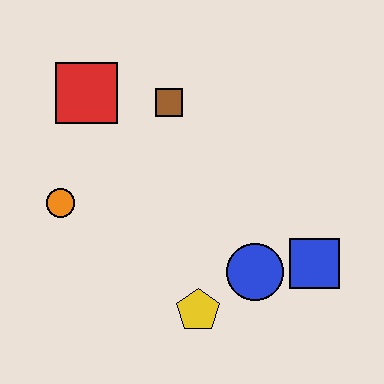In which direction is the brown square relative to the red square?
The brown square is to the right of the red square.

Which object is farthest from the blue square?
The red square is farthest from the blue square.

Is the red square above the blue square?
Yes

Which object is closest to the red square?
The brown square is closest to the red square.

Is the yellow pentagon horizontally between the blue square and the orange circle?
Yes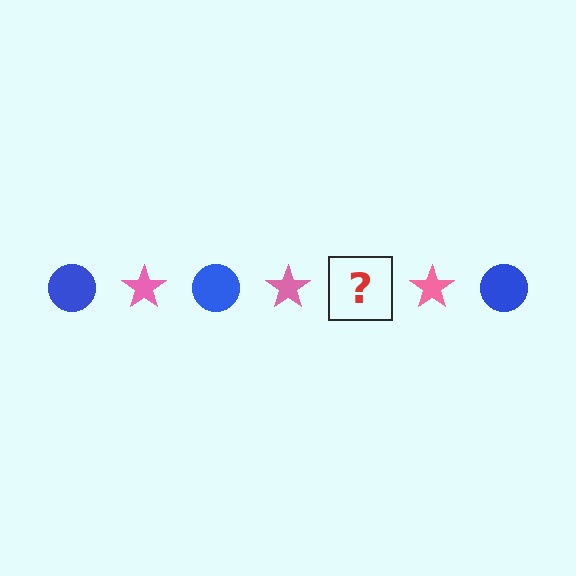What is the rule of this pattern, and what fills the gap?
The rule is that the pattern alternates between blue circle and pink star. The gap should be filled with a blue circle.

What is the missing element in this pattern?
The missing element is a blue circle.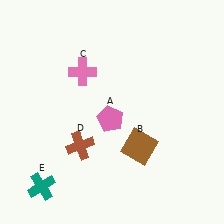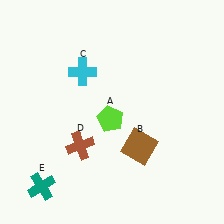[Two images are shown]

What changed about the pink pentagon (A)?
In Image 1, A is pink. In Image 2, it changed to lime.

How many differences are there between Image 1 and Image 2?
There are 2 differences between the two images.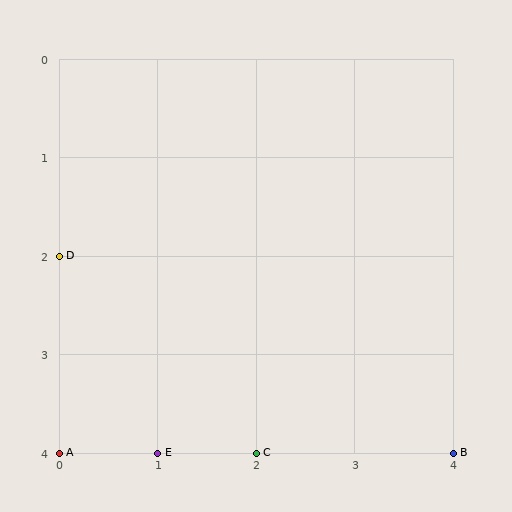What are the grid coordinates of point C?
Point C is at grid coordinates (2, 4).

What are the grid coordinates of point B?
Point B is at grid coordinates (4, 4).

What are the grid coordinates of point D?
Point D is at grid coordinates (0, 2).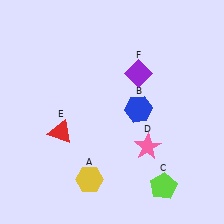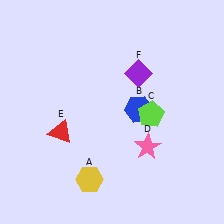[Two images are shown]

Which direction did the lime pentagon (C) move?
The lime pentagon (C) moved up.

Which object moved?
The lime pentagon (C) moved up.